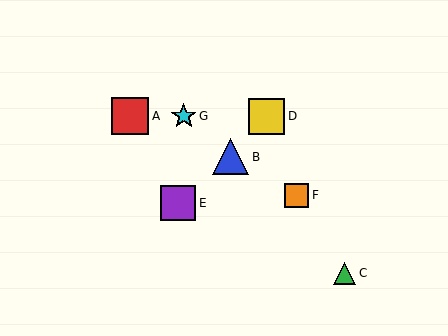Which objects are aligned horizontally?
Objects A, D, G are aligned horizontally.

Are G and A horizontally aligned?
Yes, both are at y≈116.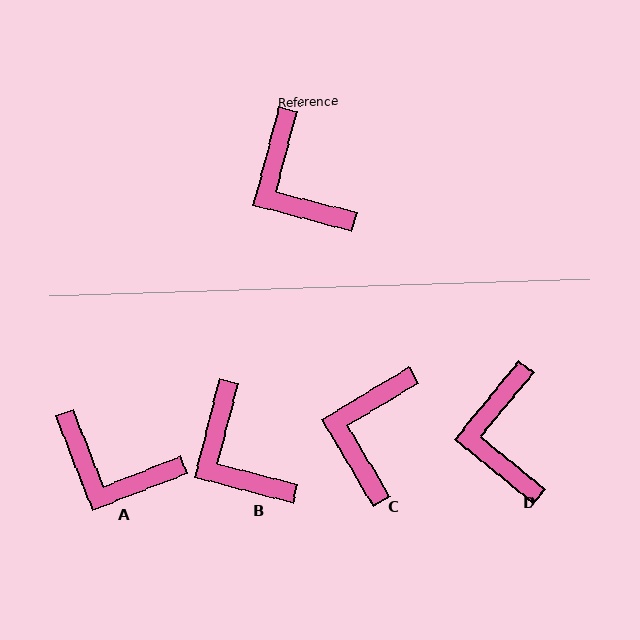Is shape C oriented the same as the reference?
No, it is off by about 44 degrees.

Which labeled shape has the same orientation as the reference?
B.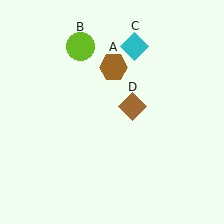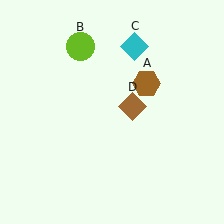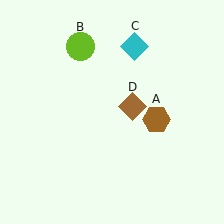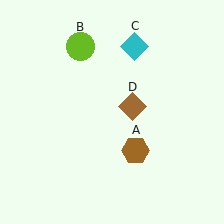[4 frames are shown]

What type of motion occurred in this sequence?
The brown hexagon (object A) rotated clockwise around the center of the scene.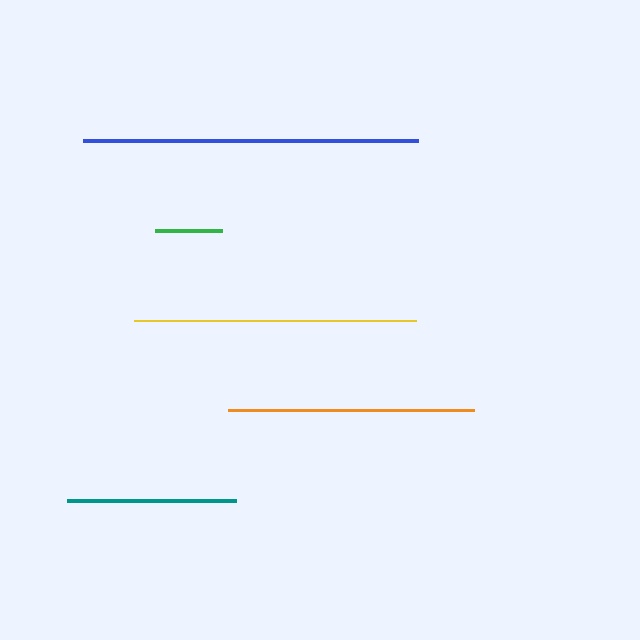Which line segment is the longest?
The blue line is the longest at approximately 335 pixels.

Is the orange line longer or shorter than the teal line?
The orange line is longer than the teal line.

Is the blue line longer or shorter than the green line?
The blue line is longer than the green line.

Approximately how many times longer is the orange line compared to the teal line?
The orange line is approximately 1.5 times the length of the teal line.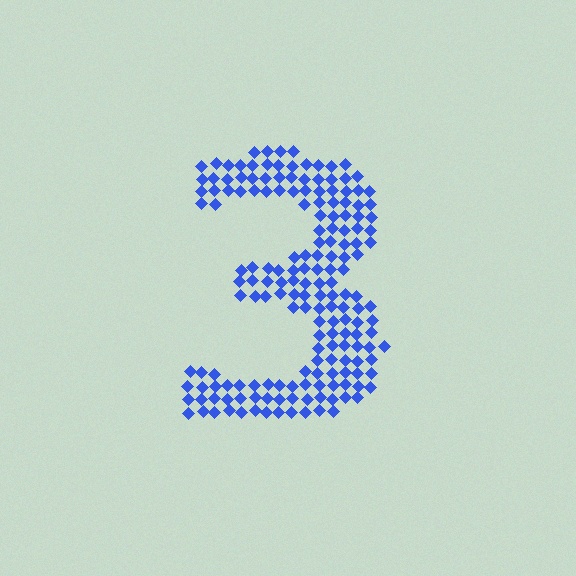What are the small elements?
The small elements are diamonds.